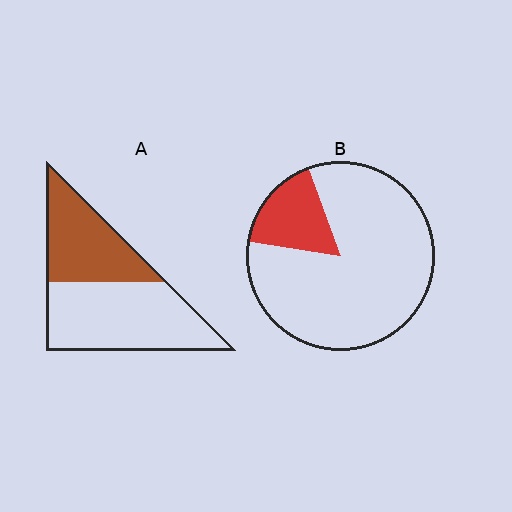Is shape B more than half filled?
No.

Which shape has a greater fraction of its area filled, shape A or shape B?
Shape A.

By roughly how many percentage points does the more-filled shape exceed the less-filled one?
By roughly 25 percentage points (A over B).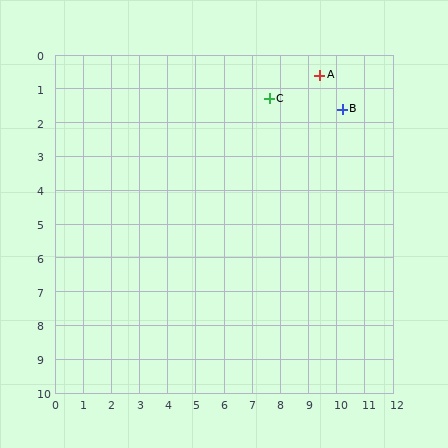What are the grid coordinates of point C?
Point C is at approximately (7.6, 1.3).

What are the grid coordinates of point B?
Point B is at approximately (10.2, 1.6).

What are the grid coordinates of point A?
Point A is at approximately (9.4, 0.6).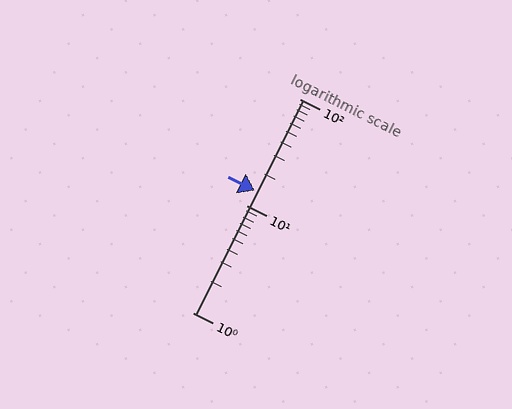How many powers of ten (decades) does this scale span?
The scale spans 2 decades, from 1 to 100.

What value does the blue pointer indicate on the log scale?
The pointer indicates approximately 14.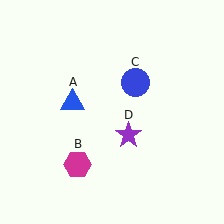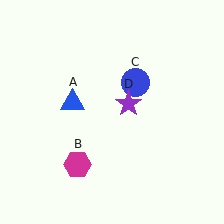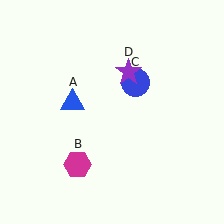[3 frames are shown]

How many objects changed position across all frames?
1 object changed position: purple star (object D).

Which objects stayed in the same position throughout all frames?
Blue triangle (object A) and magenta hexagon (object B) and blue circle (object C) remained stationary.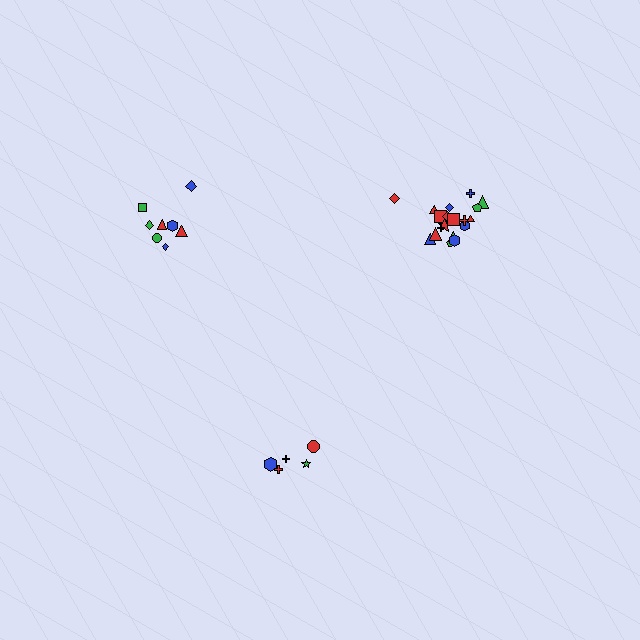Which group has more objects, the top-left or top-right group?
The top-right group.